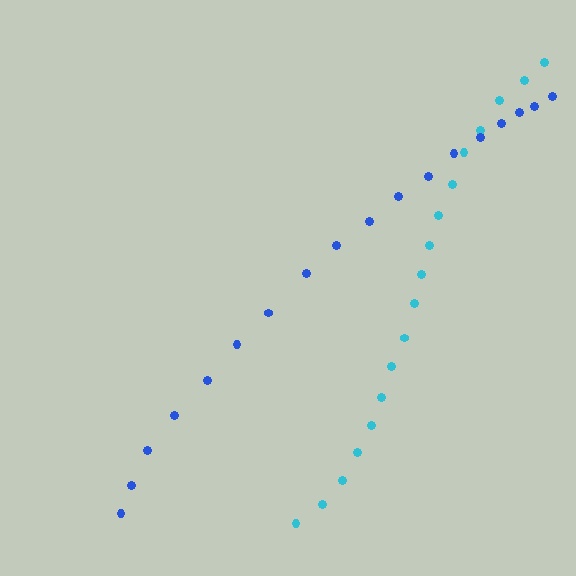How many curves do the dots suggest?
There are 2 distinct paths.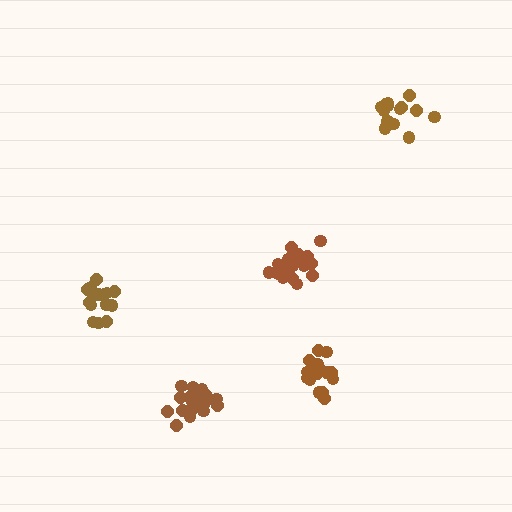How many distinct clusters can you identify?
There are 5 distinct clusters.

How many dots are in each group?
Group 1: 20 dots, Group 2: 15 dots, Group 3: 16 dots, Group 4: 21 dots, Group 5: 17 dots (89 total).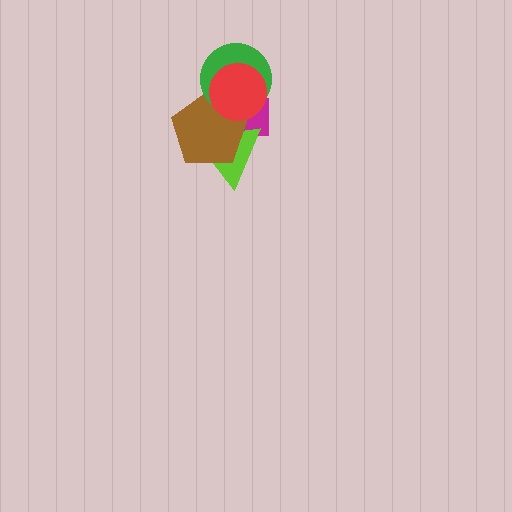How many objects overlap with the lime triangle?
3 objects overlap with the lime triangle.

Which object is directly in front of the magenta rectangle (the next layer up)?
The lime triangle is directly in front of the magenta rectangle.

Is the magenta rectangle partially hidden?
Yes, it is partially covered by another shape.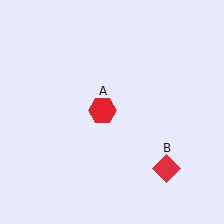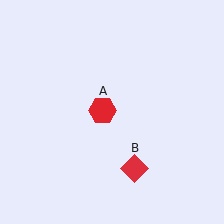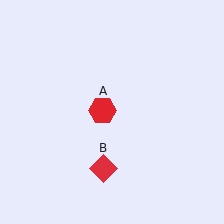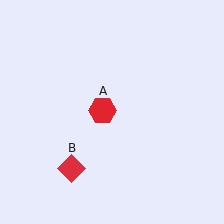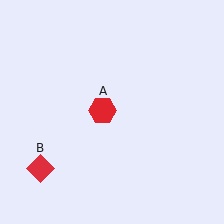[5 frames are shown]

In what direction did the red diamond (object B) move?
The red diamond (object B) moved left.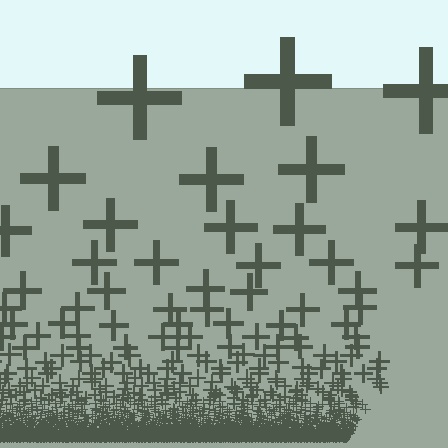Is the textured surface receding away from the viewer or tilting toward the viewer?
The surface appears to tilt toward the viewer. Texture elements get larger and sparser toward the top.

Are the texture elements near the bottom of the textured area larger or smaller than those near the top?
Smaller. The gradient is inverted — elements near the bottom are smaller and denser.